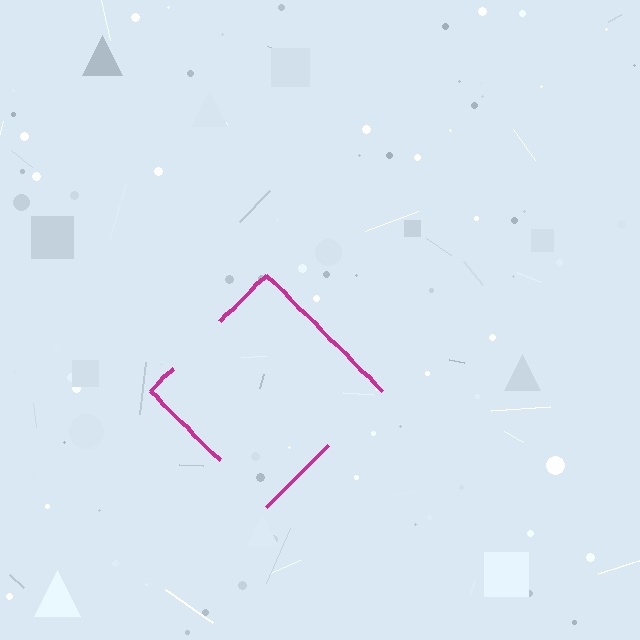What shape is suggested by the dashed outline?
The dashed outline suggests a diamond.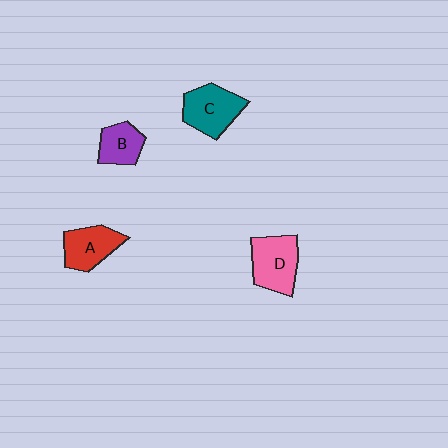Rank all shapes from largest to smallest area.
From largest to smallest: D (pink), C (teal), A (red), B (purple).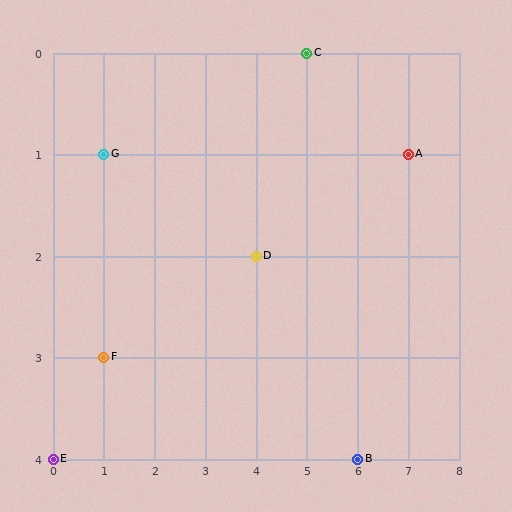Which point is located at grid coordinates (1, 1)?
Point G is at (1, 1).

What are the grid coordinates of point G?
Point G is at grid coordinates (1, 1).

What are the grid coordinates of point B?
Point B is at grid coordinates (6, 4).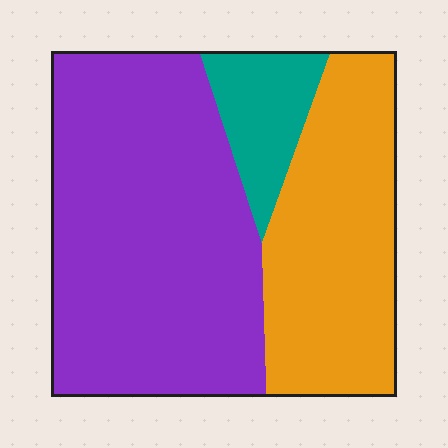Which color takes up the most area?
Purple, at roughly 55%.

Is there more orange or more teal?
Orange.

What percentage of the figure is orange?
Orange covers roughly 35% of the figure.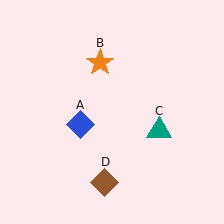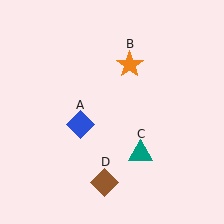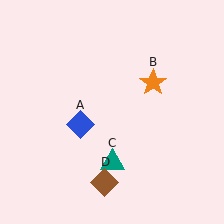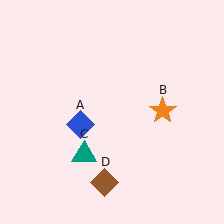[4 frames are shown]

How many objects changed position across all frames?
2 objects changed position: orange star (object B), teal triangle (object C).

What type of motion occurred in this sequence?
The orange star (object B), teal triangle (object C) rotated clockwise around the center of the scene.